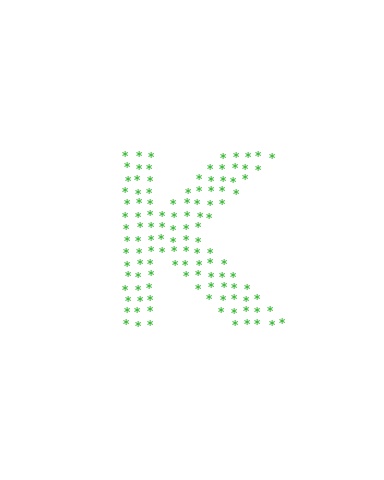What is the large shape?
The large shape is the letter K.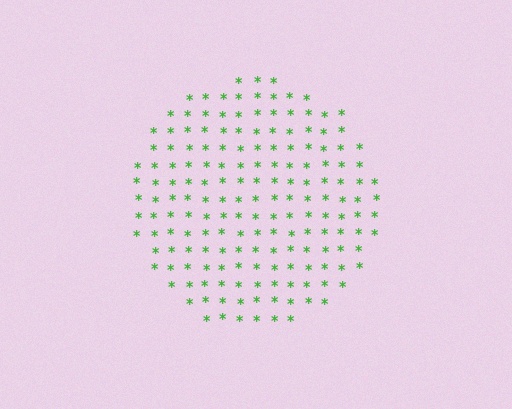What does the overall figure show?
The overall figure shows a circle.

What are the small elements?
The small elements are asterisks.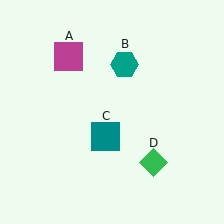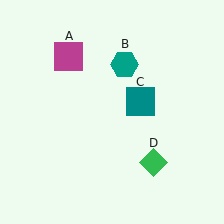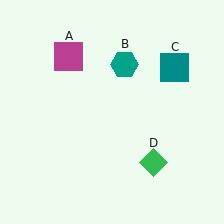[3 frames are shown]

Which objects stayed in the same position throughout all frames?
Magenta square (object A) and teal hexagon (object B) and green diamond (object D) remained stationary.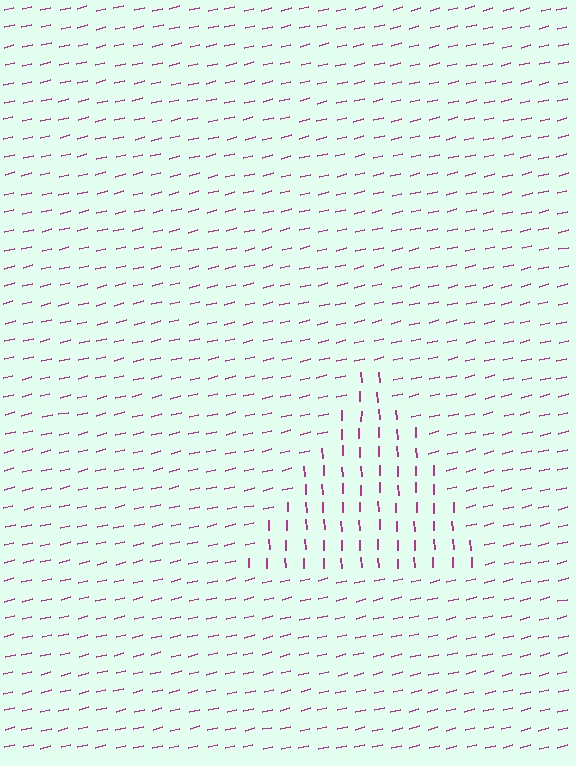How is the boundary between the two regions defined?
The boundary is defined purely by a change in line orientation (approximately 78 degrees difference). All lines are the same color and thickness.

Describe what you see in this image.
The image is filled with small magenta line segments. A triangle region in the image has lines oriented differently from the surrounding lines, creating a visible texture boundary.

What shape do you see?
I see a triangle.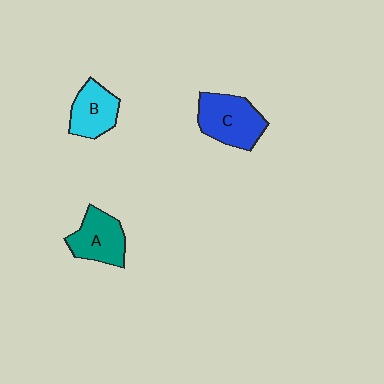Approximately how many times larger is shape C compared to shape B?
Approximately 1.3 times.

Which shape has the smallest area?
Shape B (cyan).